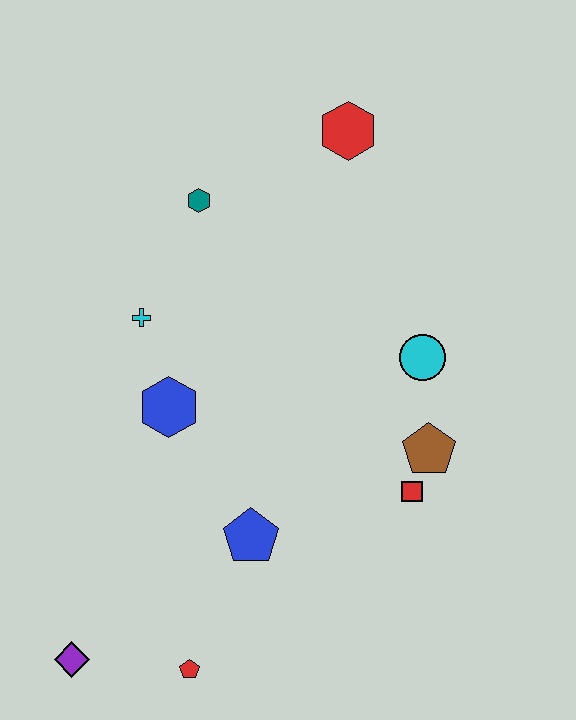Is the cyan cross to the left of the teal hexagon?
Yes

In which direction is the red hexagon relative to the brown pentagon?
The red hexagon is above the brown pentagon.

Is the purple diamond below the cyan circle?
Yes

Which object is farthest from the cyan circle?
The purple diamond is farthest from the cyan circle.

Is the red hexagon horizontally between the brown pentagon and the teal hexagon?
Yes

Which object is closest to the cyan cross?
The blue hexagon is closest to the cyan cross.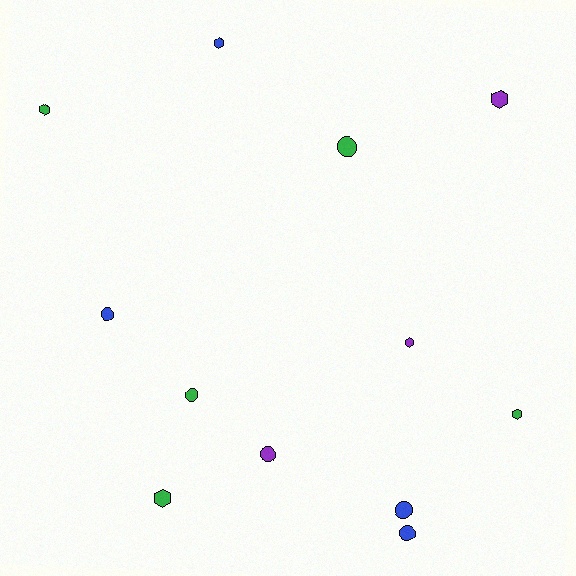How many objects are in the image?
There are 12 objects.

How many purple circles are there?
There is 1 purple circle.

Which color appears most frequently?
Green, with 5 objects.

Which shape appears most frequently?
Circle, with 6 objects.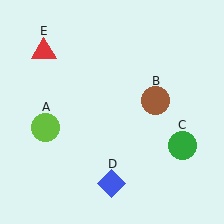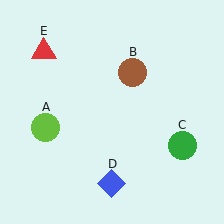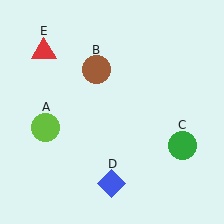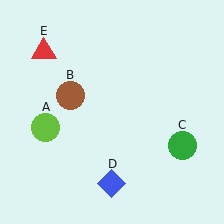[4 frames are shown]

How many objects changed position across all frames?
1 object changed position: brown circle (object B).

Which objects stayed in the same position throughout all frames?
Lime circle (object A) and green circle (object C) and blue diamond (object D) and red triangle (object E) remained stationary.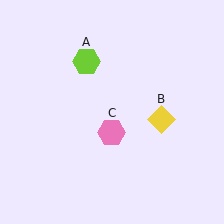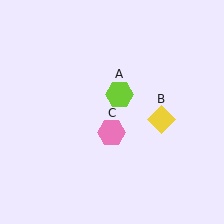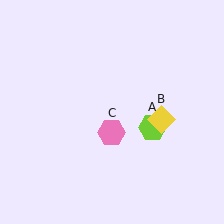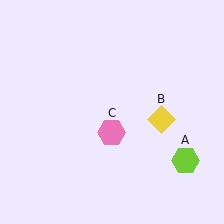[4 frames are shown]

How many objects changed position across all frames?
1 object changed position: lime hexagon (object A).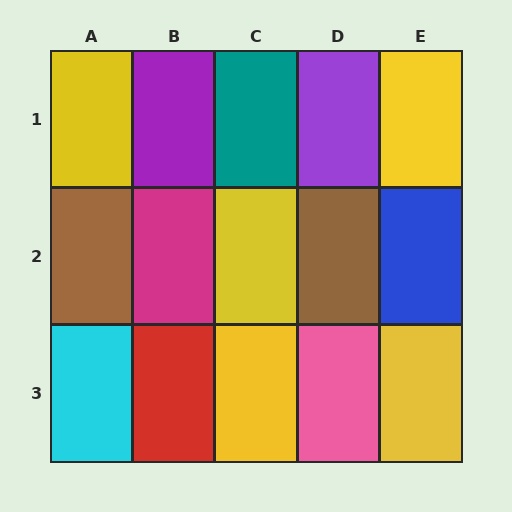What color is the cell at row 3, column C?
Yellow.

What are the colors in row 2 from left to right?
Brown, magenta, yellow, brown, blue.